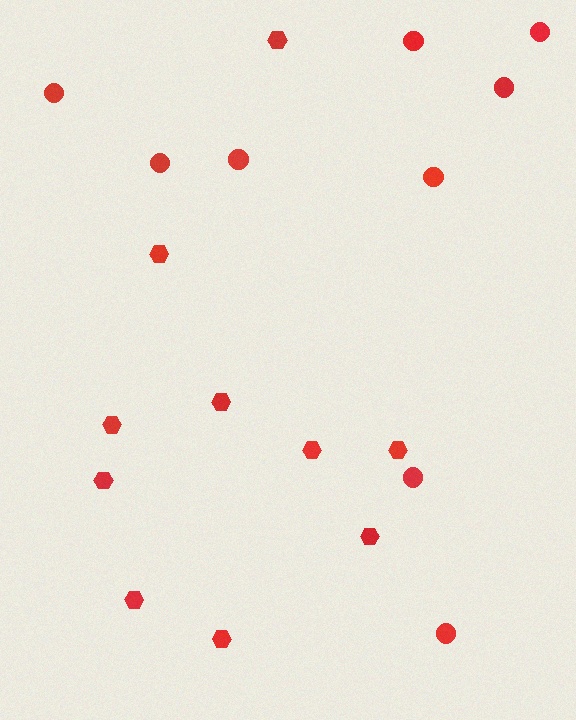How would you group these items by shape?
There are 2 groups: one group of circles (9) and one group of hexagons (10).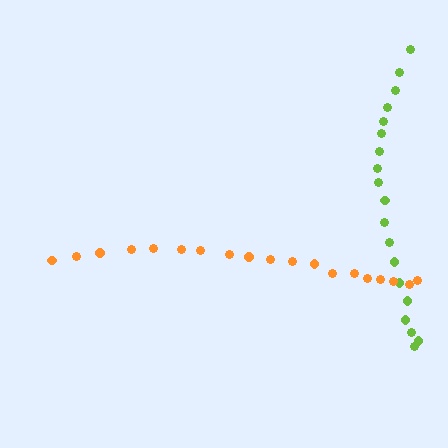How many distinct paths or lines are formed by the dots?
There are 2 distinct paths.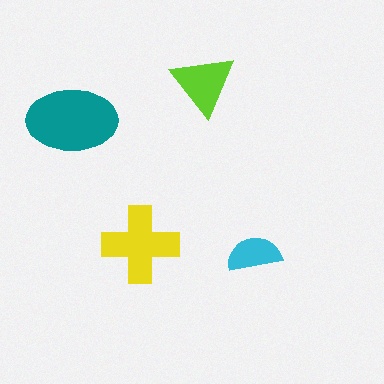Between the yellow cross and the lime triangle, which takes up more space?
The yellow cross.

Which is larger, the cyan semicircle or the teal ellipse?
The teal ellipse.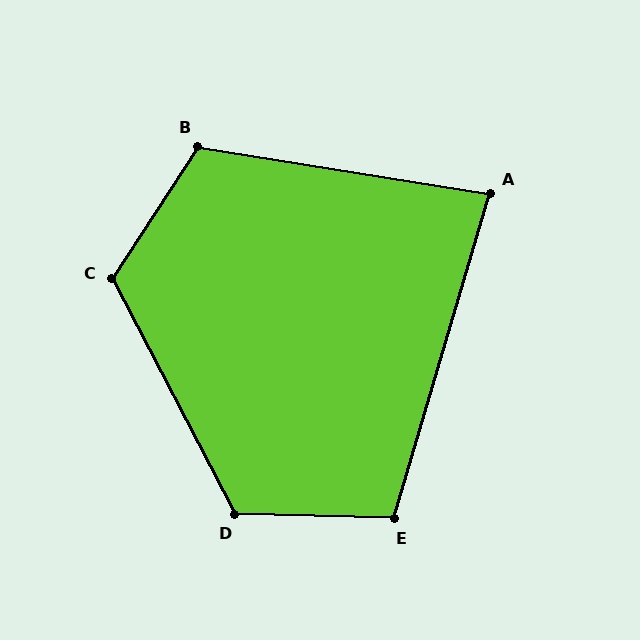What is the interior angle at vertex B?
Approximately 114 degrees (obtuse).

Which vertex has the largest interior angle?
C, at approximately 119 degrees.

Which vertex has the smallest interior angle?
A, at approximately 83 degrees.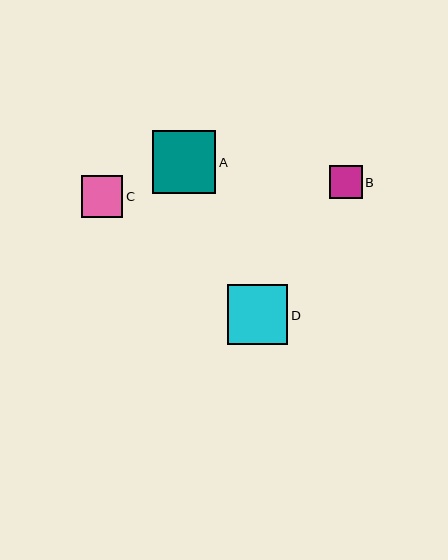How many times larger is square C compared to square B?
Square C is approximately 1.3 times the size of square B.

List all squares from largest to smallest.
From largest to smallest: A, D, C, B.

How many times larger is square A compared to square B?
Square A is approximately 2.0 times the size of square B.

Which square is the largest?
Square A is the largest with a size of approximately 63 pixels.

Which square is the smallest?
Square B is the smallest with a size of approximately 32 pixels.